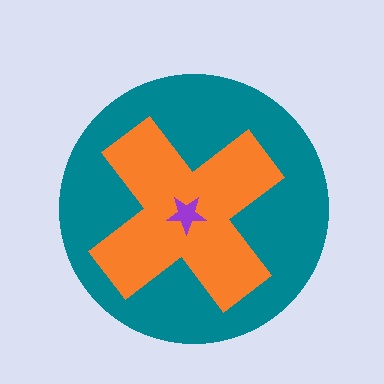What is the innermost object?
The purple star.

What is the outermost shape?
The teal circle.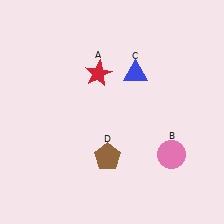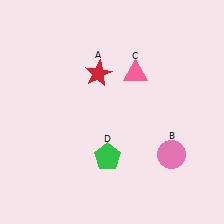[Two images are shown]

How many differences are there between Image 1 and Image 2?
There are 2 differences between the two images.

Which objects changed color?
C changed from blue to pink. D changed from brown to green.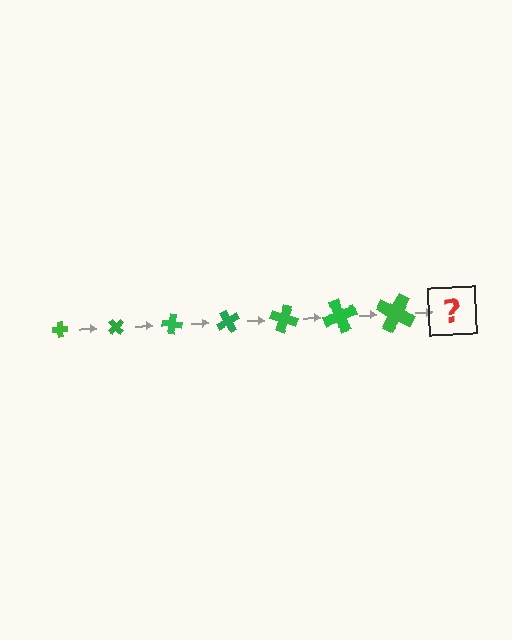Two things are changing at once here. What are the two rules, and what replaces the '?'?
The two rules are that the cross grows larger each step and it rotates 50 degrees each step. The '?' should be a cross, larger than the previous one and rotated 350 degrees from the start.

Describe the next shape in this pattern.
It should be a cross, larger than the previous one and rotated 350 degrees from the start.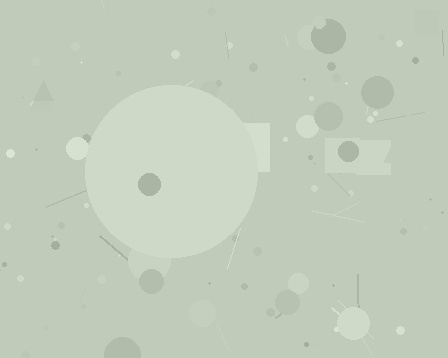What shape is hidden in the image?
A circle is hidden in the image.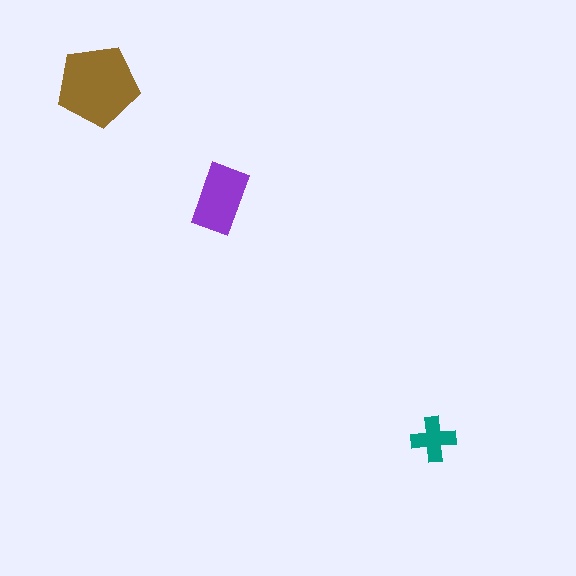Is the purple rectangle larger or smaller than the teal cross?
Larger.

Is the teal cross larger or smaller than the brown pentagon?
Smaller.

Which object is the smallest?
The teal cross.